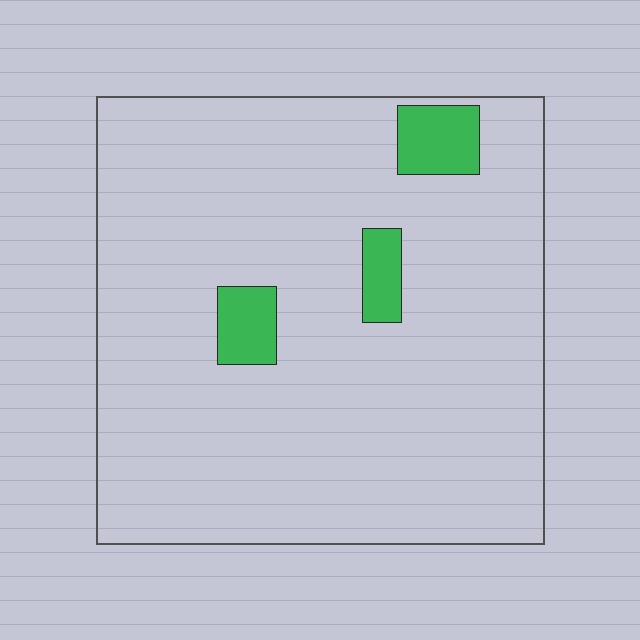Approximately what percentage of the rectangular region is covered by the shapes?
Approximately 5%.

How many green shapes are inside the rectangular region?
3.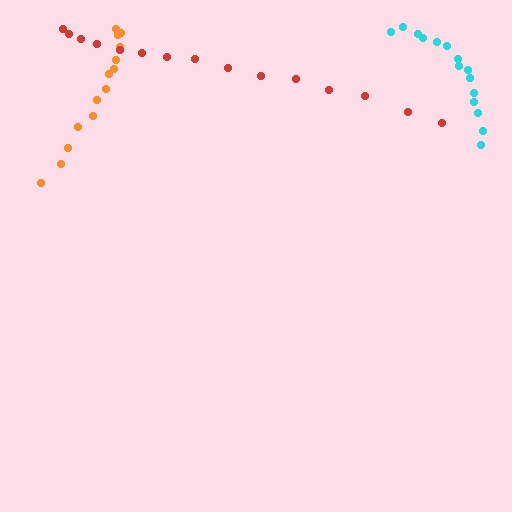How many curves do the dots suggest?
There are 3 distinct paths.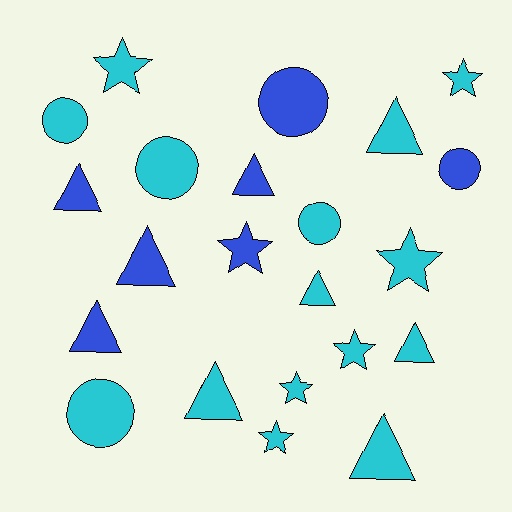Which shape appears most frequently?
Triangle, with 9 objects.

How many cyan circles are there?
There are 4 cyan circles.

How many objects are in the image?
There are 22 objects.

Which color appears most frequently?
Cyan, with 15 objects.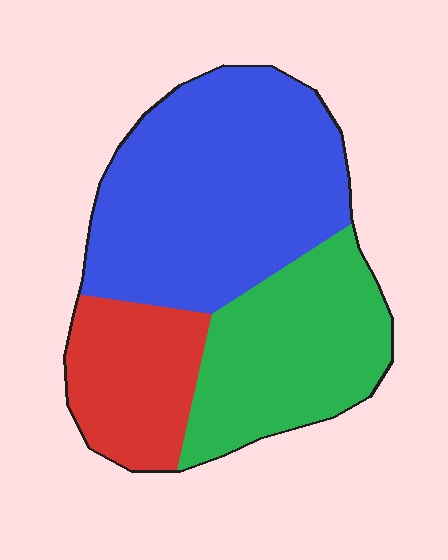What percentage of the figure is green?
Green covers around 30% of the figure.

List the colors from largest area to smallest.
From largest to smallest: blue, green, red.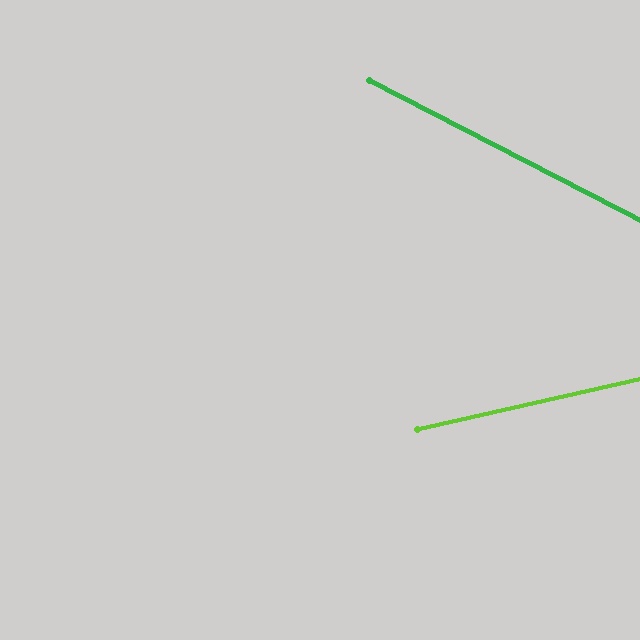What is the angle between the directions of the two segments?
Approximately 40 degrees.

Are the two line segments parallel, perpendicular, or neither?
Neither parallel nor perpendicular — they differ by about 40°.